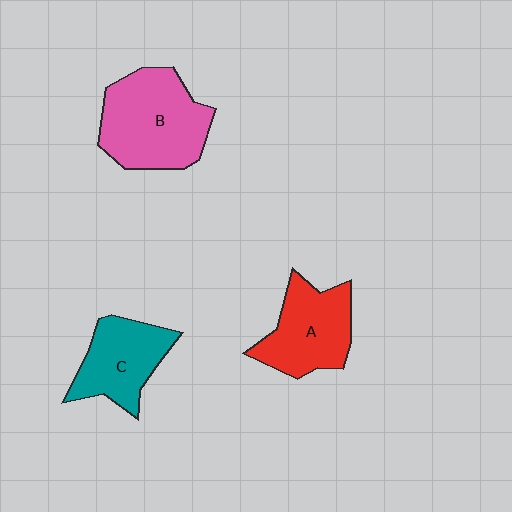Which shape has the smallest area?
Shape C (teal).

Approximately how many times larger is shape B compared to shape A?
Approximately 1.3 times.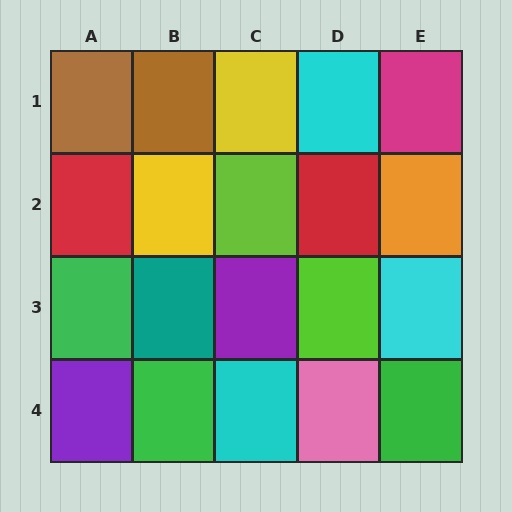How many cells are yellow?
2 cells are yellow.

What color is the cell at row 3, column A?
Green.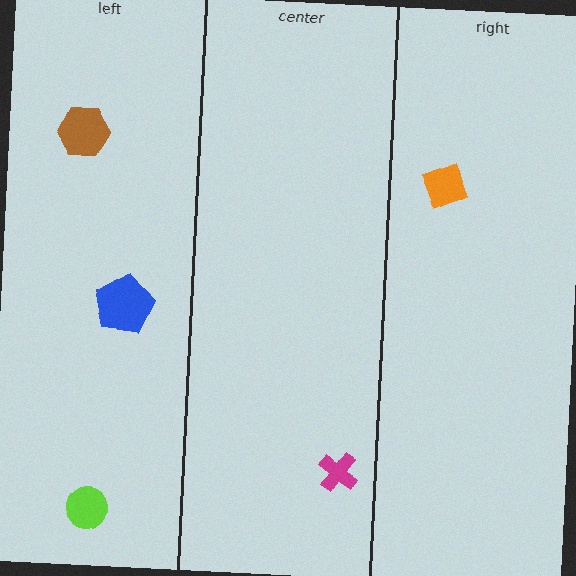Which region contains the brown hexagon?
The left region.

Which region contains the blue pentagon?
The left region.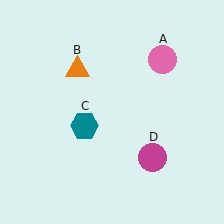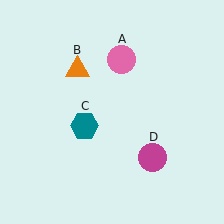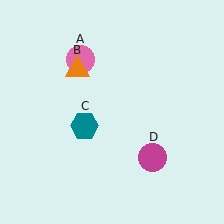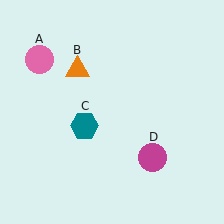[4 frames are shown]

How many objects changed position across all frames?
1 object changed position: pink circle (object A).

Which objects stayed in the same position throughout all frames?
Orange triangle (object B) and teal hexagon (object C) and magenta circle (object D) remained stationary.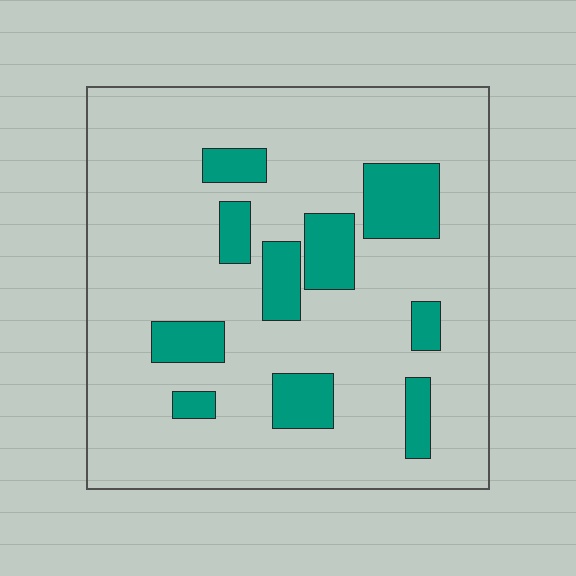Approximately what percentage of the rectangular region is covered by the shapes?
Approximately 20%.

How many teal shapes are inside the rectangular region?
10.